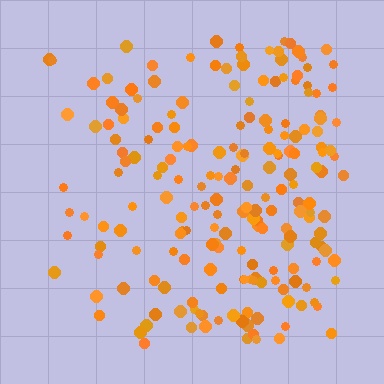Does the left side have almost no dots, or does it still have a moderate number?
Still a moderate number, just noticeably fewer than the right.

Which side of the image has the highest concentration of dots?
The right.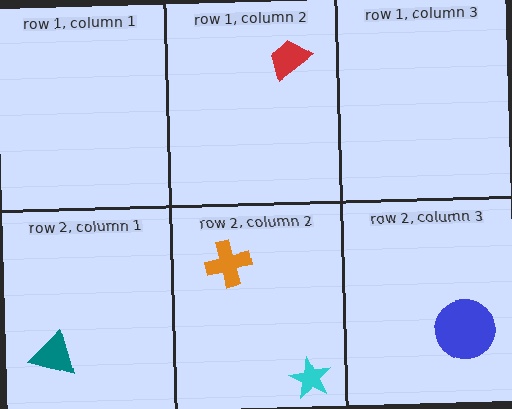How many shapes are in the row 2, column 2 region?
2.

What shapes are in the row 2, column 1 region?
The teal triangle.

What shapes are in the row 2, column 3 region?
The blue circle.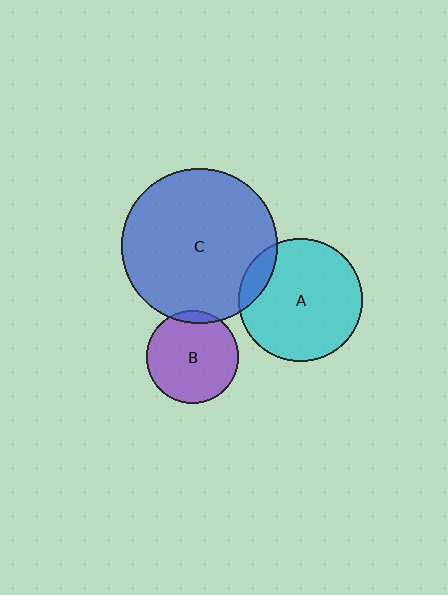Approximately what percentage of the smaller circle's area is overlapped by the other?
Approximately 5%.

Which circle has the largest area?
Circle C (blue).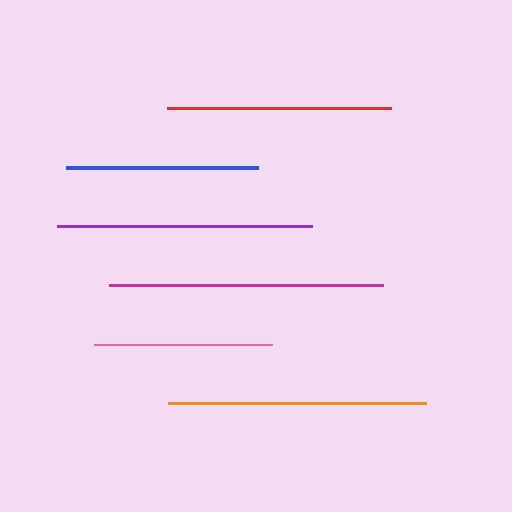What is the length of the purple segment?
The purple segment is approximately 254 pixels long.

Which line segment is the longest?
The magenta line is the longest at approximately 274 pixels.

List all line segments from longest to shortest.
From longest to shortest: magenta, orange, purple, red, blue, pink.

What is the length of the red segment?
The red segment is approximately 223 pixels long.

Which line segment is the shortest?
The pink line is the shortest at approximately 178 pixels.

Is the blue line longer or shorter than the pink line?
The blue line is longer than the pink line.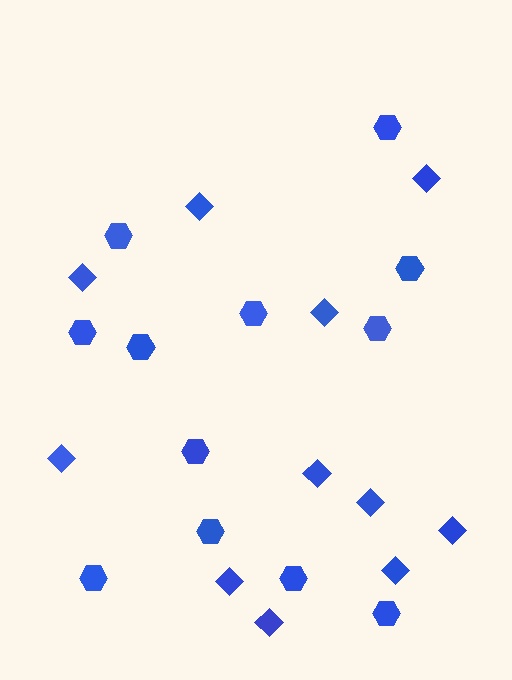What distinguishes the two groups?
There are 2 groups: one group of diamonds (11) and one group of hexagons (12).